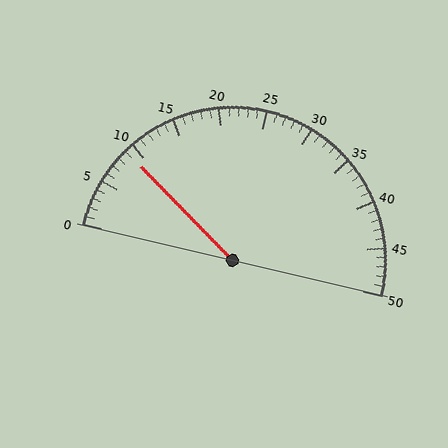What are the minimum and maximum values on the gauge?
The gauge ranges from 0 to 50.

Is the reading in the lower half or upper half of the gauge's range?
The reading is in the lower half of the range (0 to 50).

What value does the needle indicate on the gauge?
The needle indicates approximately 9.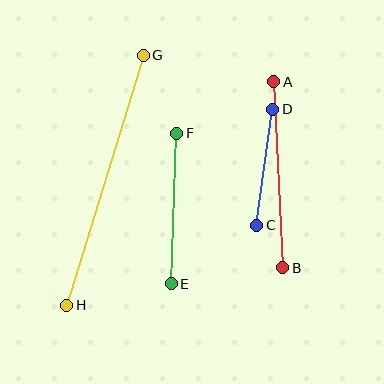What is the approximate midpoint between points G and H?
The midpoint is at approximately (105, 180) pixels.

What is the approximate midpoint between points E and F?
The midpoint is at approximately (174, 209) pixels.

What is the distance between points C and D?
The distance is approximately 117 pixels.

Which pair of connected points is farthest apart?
Points G and H are farthest apart.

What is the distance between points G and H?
The distance is approximately 262 pixels.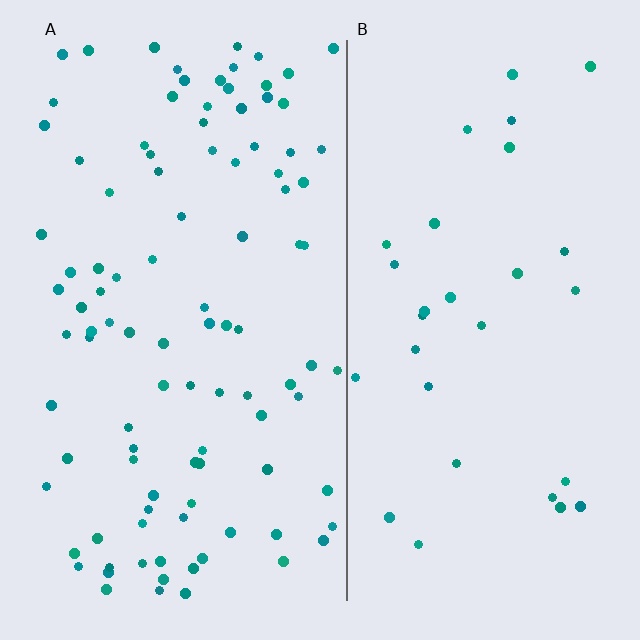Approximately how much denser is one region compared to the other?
Approximately 3.3× — region A over region B.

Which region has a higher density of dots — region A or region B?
A (the left).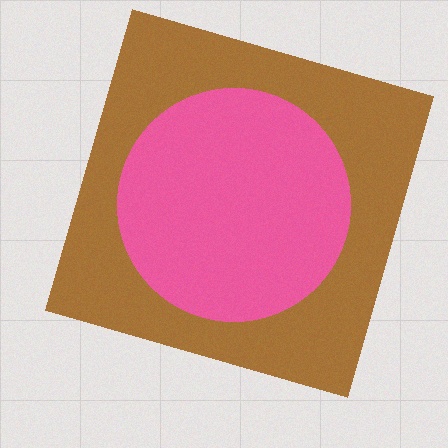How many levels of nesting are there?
2.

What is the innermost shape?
The pink circle.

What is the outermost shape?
The brown square.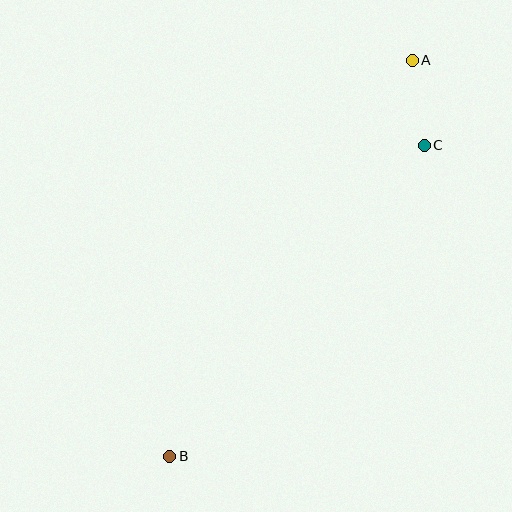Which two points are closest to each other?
Points A and C are closest to each other.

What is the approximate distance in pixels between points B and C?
The distance between B and C is approximately 402 pixels.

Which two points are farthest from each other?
Points A and B are farthest from each other.